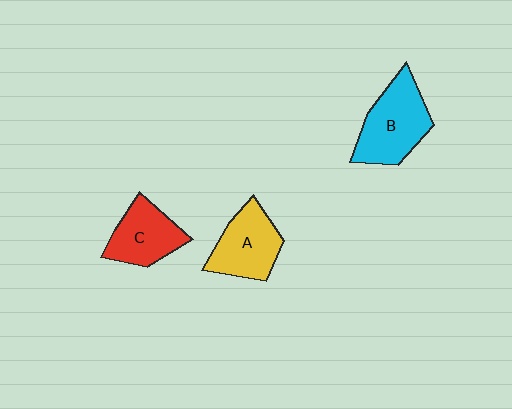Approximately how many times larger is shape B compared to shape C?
Approximately 1.3 times.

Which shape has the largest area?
Shape B (cyan).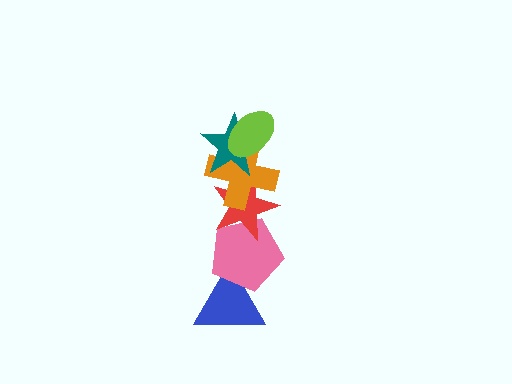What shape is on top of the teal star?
The lime ellipse is on top of the teal star.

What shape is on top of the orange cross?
The teal star is on top of the orange cross.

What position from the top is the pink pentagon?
The pink pentagon is 5th from the top.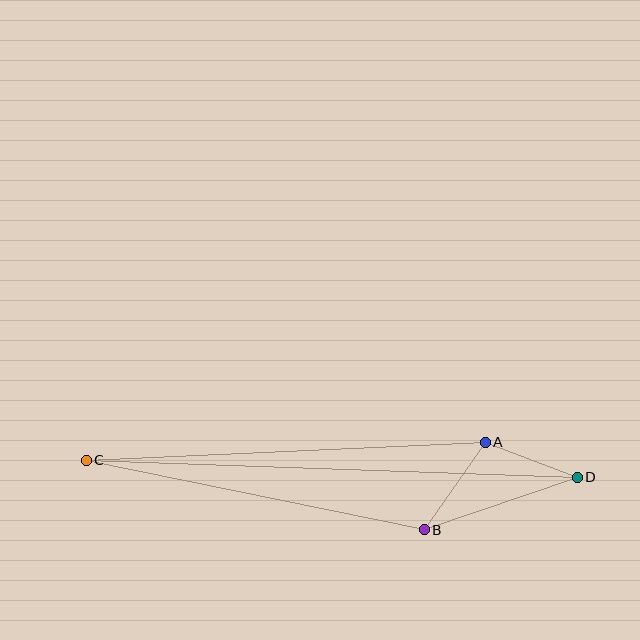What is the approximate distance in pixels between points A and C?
The distance between A and C is approximately 399 pixels.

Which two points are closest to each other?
Points A and D are closest to each other.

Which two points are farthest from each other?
Points C and D are farthest from each other.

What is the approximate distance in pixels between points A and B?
The distance between A and B is approximately 107 pixels.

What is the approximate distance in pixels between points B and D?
The distance between B and D is approximately 162 pixels.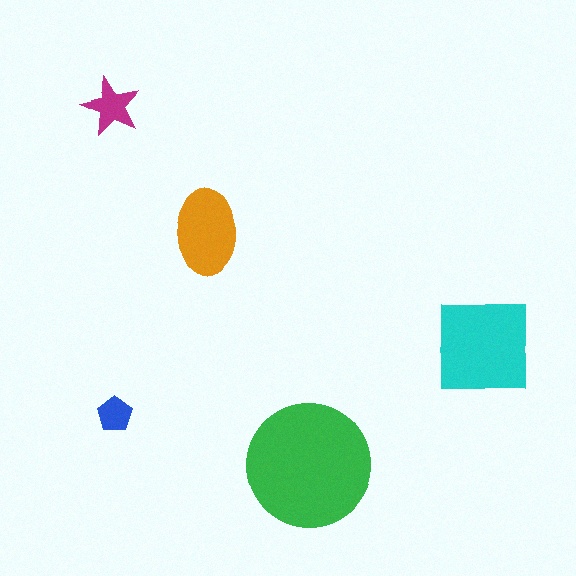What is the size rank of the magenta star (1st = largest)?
4th.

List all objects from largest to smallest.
The green circle, the cyan square, the orange ellipse, the magenta star, the blue pentagon.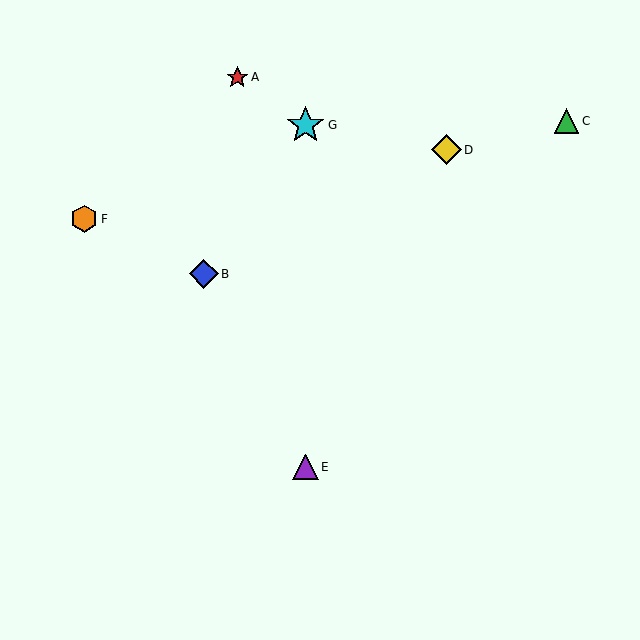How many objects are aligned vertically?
2 objects (E, G) are aligned vertically.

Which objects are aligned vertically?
Objects E, G are aligned vertically.